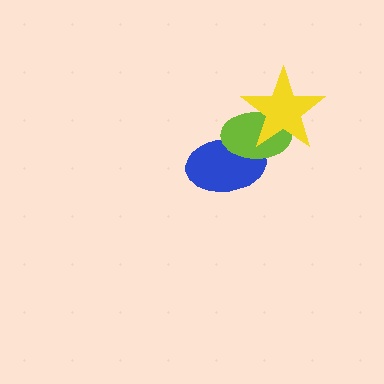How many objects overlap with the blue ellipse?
1 object overlaps with the blue ellipse.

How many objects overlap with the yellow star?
1 object overlaps with the yellow star.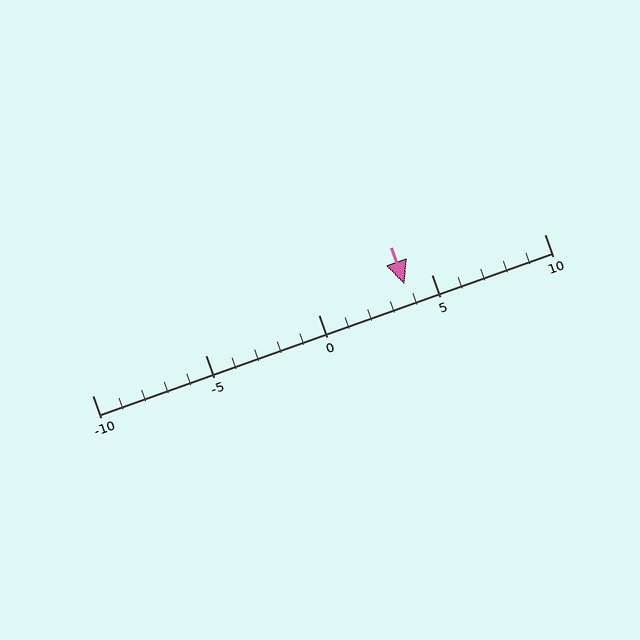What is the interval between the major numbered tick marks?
The major tick marks are spaced 5 units apart.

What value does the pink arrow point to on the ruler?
The pink arrow points to approximately 4.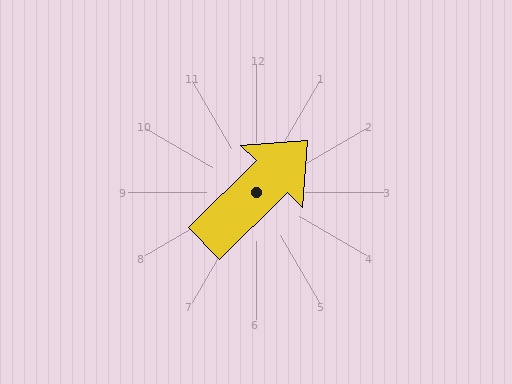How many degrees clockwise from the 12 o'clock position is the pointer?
Approximately 45 degrees.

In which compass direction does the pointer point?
Northeast.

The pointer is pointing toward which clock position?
Roughly 2 o'clock.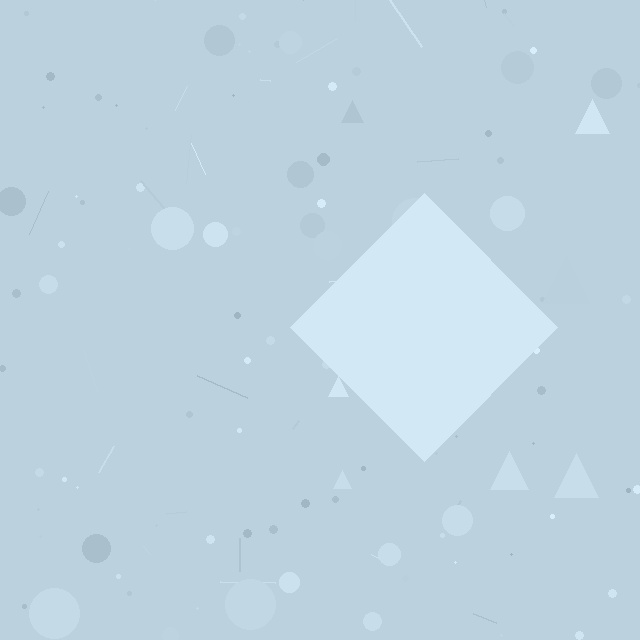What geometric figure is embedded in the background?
A diamond is embedded in the background.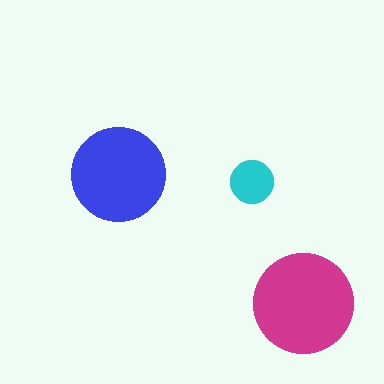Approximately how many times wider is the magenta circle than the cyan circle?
About 2.5 times wider.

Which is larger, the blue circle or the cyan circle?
The blue one.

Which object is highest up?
The blue circle is topmost.